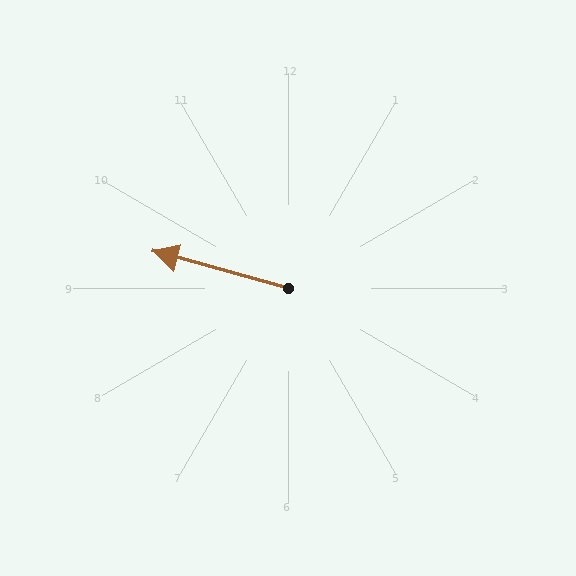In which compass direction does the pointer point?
West.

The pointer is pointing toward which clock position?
Roughly 10 o'clock.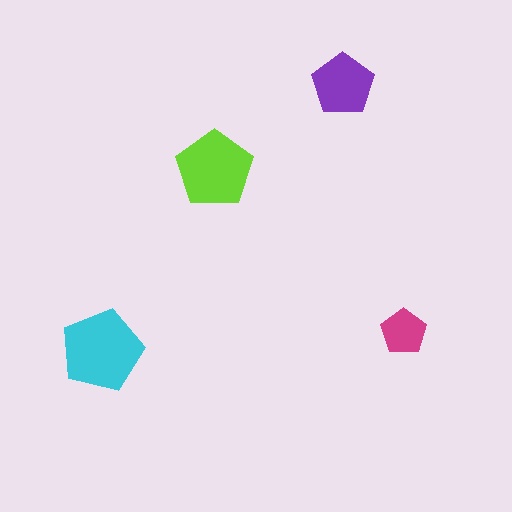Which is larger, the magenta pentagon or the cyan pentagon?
The cyan one.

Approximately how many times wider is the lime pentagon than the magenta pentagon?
About 1.5 times wider.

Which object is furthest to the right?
The magenta pentagon is rightmost.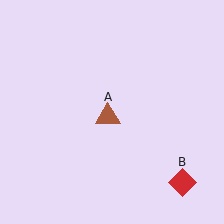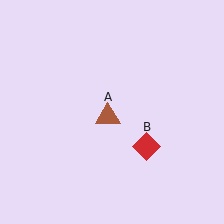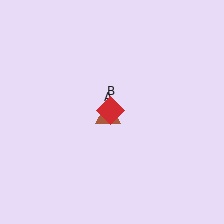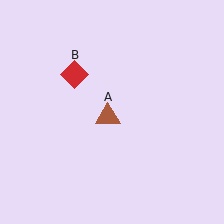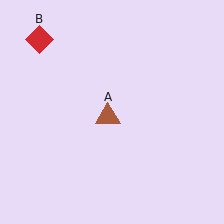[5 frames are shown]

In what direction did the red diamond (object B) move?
The red diamond (object B) moved up and to the left.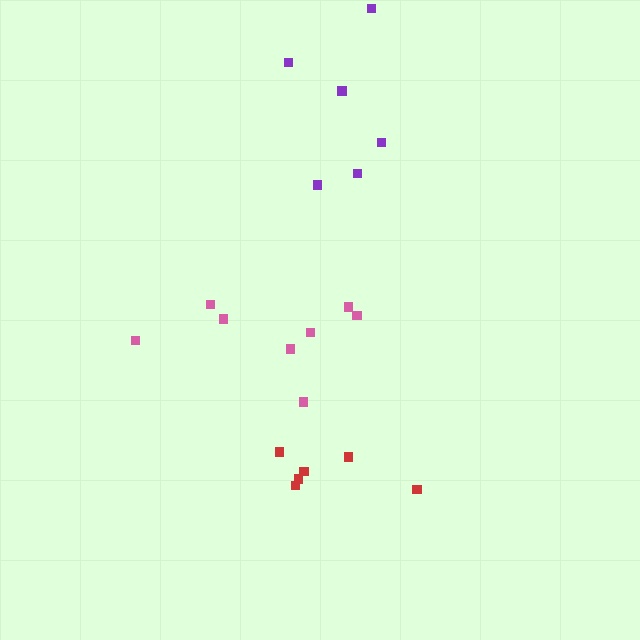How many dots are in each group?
Group 1: 8 dots, Group 2: 6 dots, Group 3: 6 dots (20 total).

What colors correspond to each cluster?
The clusters are colored: pink, red, purple.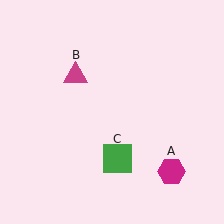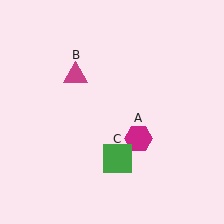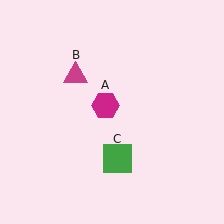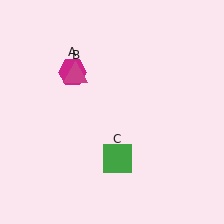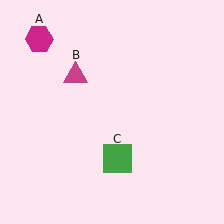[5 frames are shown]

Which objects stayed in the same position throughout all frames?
Magenta triangle (object B) and green square (object C) remained stationary.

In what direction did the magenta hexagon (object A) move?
The magenta hexagon (object A) moved up and to the left.